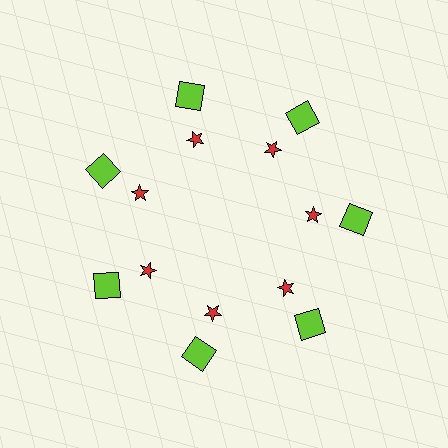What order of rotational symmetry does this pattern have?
This pattern has 7-fold rotational symmetry.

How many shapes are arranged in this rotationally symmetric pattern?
There are 14 shapes, arranged in 7 groups of 2.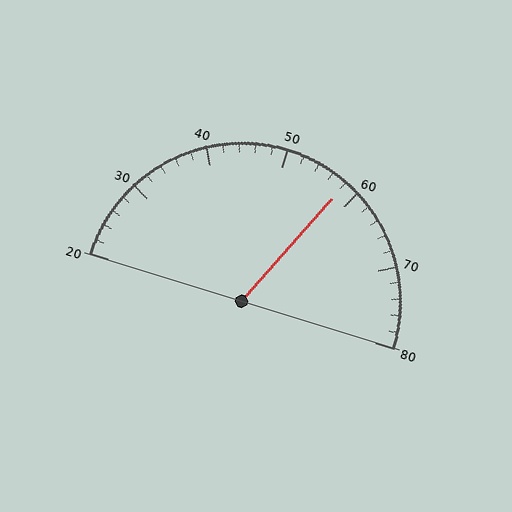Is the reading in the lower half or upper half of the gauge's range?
The reading is in the upper half of the range (20 to 80).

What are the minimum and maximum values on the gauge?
The gauge ranges from 20 to 80.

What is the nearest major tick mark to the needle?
The nearest major tick mark is 60.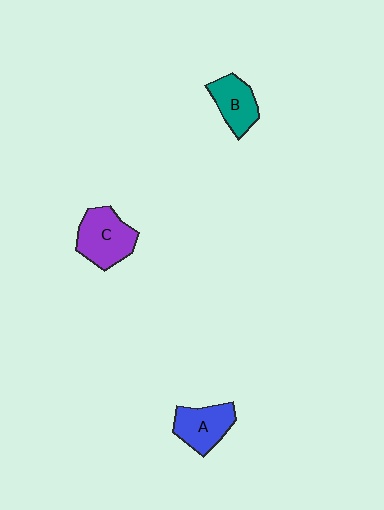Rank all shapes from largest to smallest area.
From largest to smallest: C (purple), A (blue), B (teal).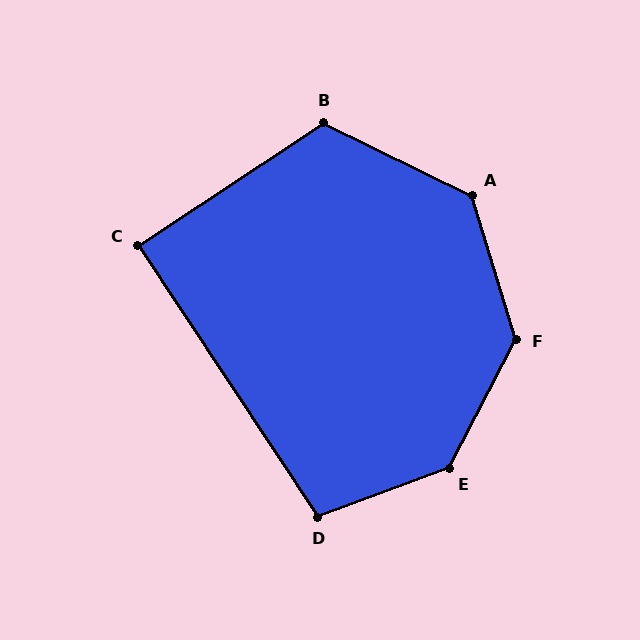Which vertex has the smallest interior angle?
C, at approximately 90 degrees.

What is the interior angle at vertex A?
Approximately 133 degrees (obtuse).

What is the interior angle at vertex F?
Approximately 136 degrees (obtuse).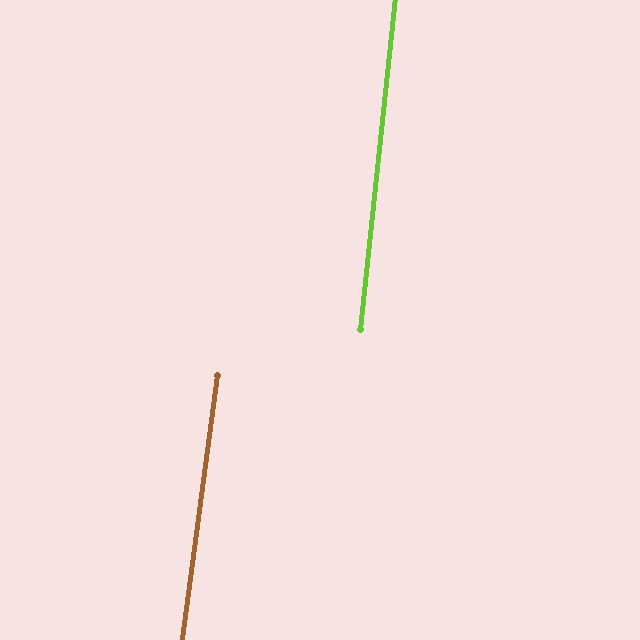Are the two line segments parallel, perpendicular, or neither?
Parallel — their directions differ by only 1.7°.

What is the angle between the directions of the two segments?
Approximately 2 degrees.